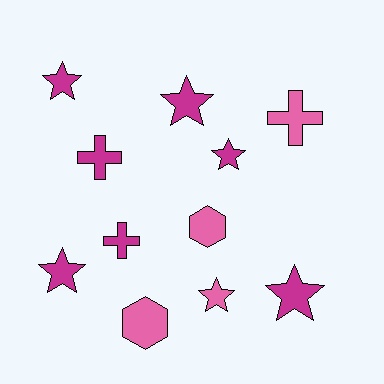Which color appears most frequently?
Magenta, with 7 objects.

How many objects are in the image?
There are 11 objects.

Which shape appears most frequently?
Star, with 6 objects.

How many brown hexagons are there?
There are no brown hexagons.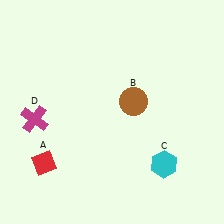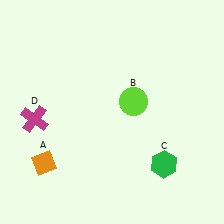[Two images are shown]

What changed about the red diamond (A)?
In Image 1, A is red. In Image 2, it changed to orange.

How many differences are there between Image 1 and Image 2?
There are 3 differences between the two images.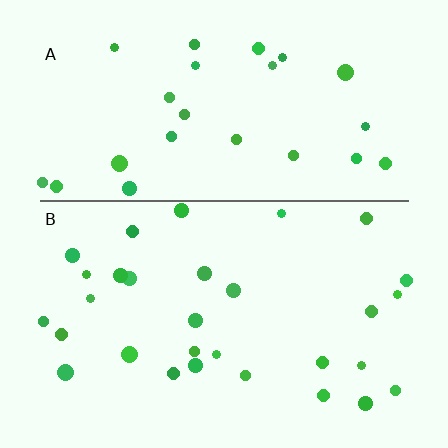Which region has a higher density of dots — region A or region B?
B (the bottom).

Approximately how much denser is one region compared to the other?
Approximately 1.2× — region B over region A.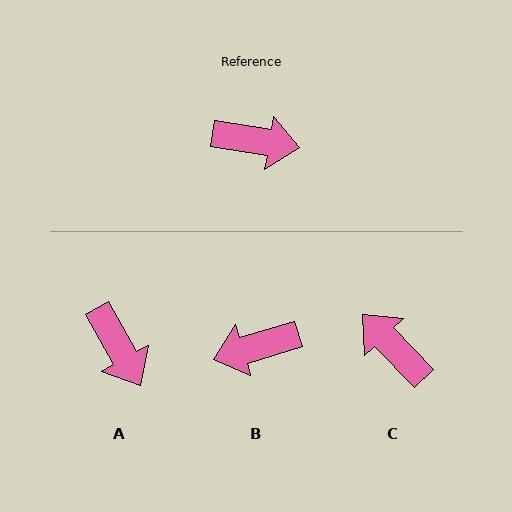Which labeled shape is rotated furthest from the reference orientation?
B, about 154 degrees away.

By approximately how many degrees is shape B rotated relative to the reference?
Approximately 154 degrees clockwise.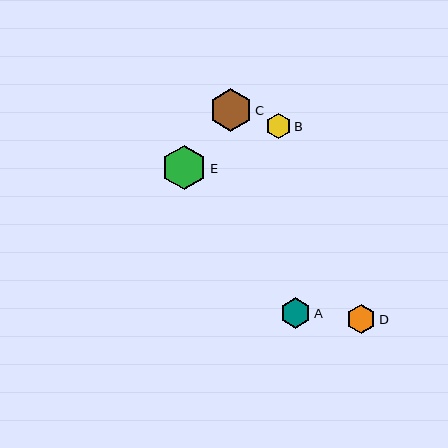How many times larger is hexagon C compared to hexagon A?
Hexagon C is approximately 1.4 times the size of hexagon A.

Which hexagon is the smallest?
Hexagon B is the smallest with a size of approximately 25 pixels.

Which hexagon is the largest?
Hexagon E is the largest with a size of approximately 45 pixels.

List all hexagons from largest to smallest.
From largest to smallest: E, C, A, D, B.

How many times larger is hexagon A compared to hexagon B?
Hexagon A is approximately 1.2 times the size of hexagon B.